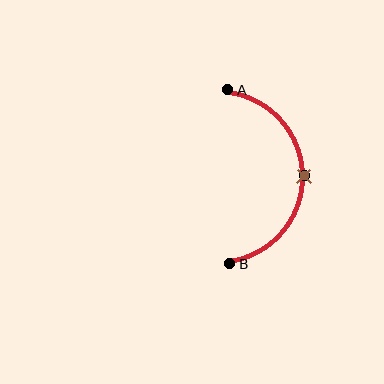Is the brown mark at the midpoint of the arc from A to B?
Yes. The brown mark lies on the arc at equal arc-length from both A and B — it is the arc midpoint.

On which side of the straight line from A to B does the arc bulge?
The arc bulges to the right of the straight line connecting A and B.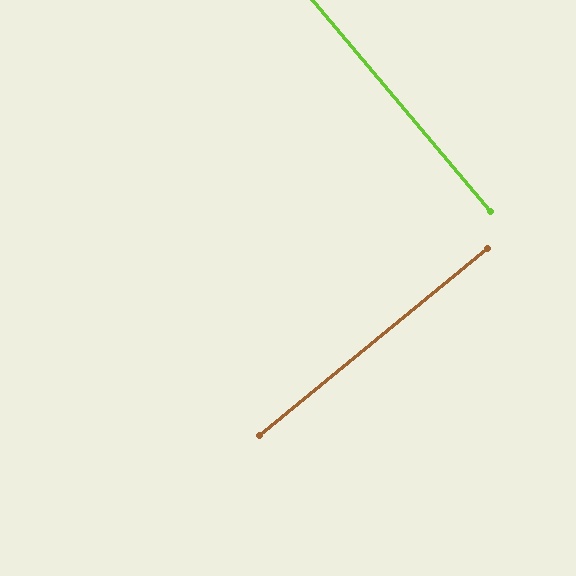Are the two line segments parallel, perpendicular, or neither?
Perpendicular — they meet at approximately 90°.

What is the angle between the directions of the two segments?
Approximately 90 degrees.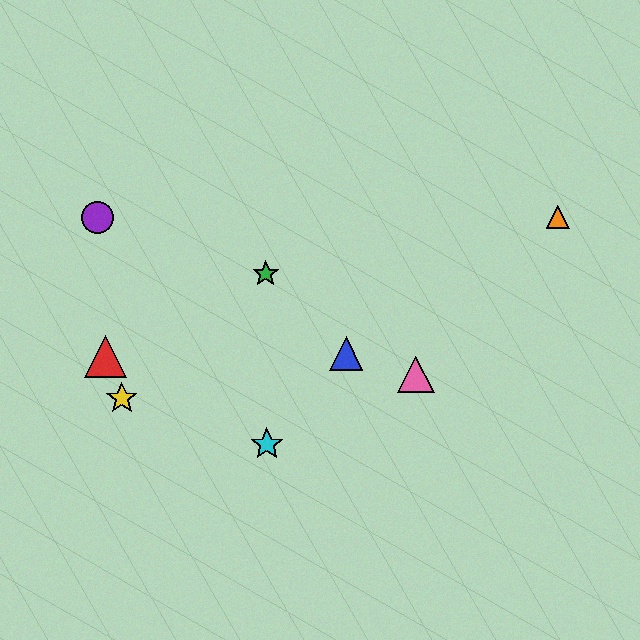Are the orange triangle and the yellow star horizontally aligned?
No, the orange triangle is at y≈217 and the yellow star is at y≈399.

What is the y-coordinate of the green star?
The green star is at y≈274.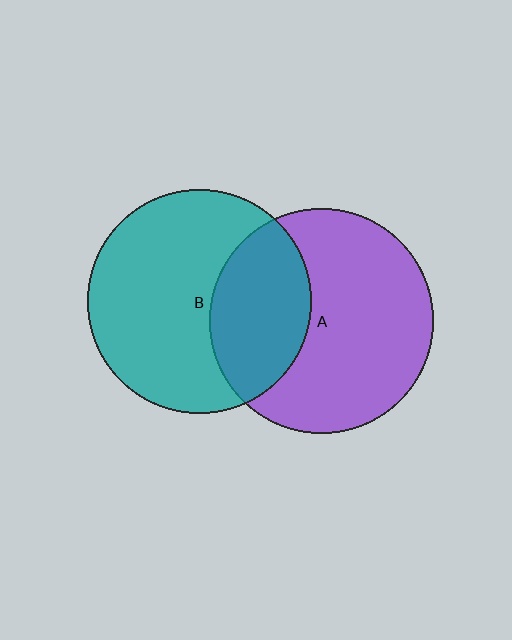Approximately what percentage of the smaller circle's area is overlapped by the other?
Approximately 35%.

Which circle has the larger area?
Circle A (purple).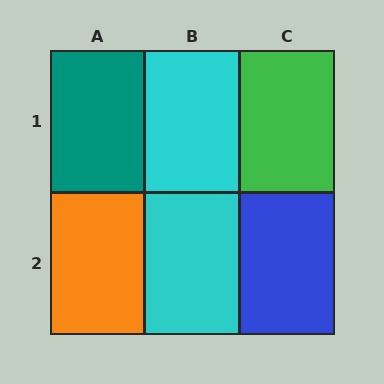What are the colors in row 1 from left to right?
Teal, cyan, green.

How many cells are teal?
1 cell is teal.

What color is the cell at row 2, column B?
Cyan.